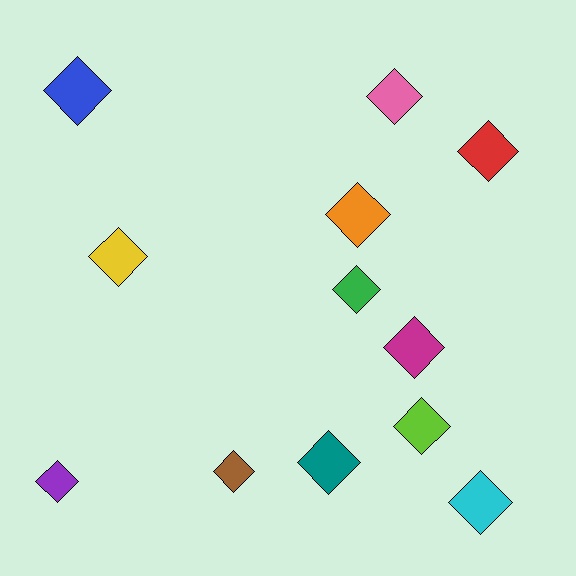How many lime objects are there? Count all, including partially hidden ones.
There is 1 lime object.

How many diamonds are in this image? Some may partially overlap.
There are 12 diamonds.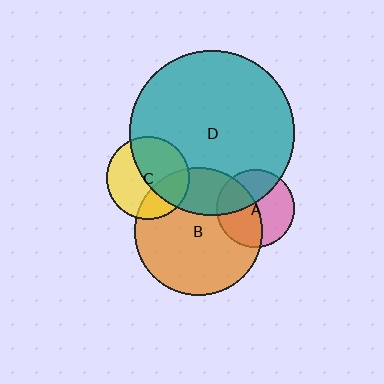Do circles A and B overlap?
Yes.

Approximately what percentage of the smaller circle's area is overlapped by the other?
Approximately 45%.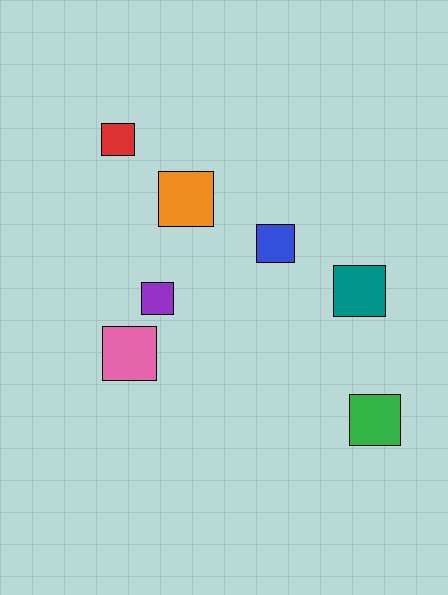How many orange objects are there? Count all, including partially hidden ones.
There is 1 orange object.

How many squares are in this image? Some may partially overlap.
There are 7 squares.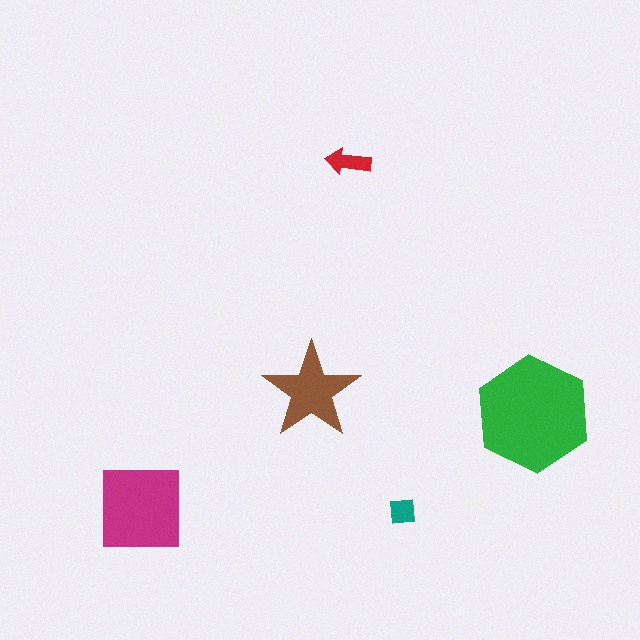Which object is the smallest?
The teal square.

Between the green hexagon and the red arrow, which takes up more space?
The green hexagon.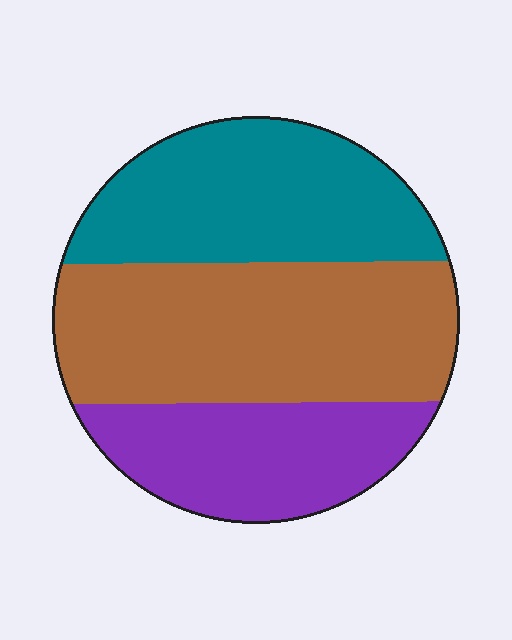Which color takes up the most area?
Brown, at roughly 45%.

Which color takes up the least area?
Purple, at roughly 25%.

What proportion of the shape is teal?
Teal covers roughly 30% of the shape.